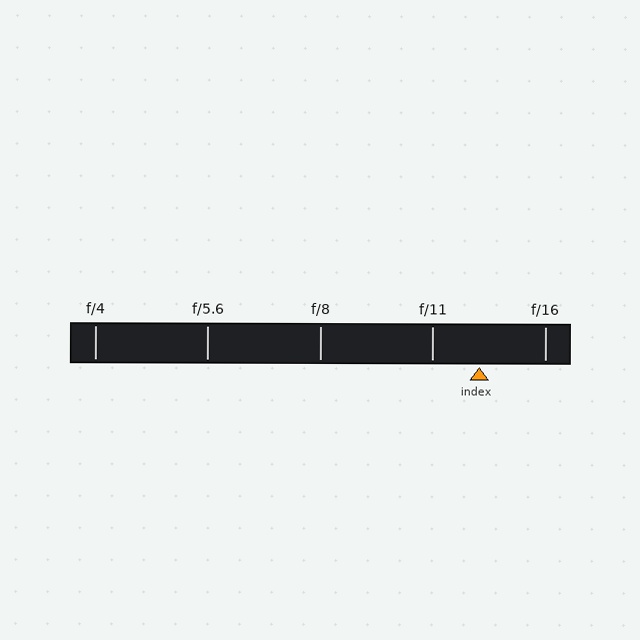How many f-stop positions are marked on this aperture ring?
There are 5 f-stop positions marked.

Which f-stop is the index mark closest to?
The index mark is closest to f/11.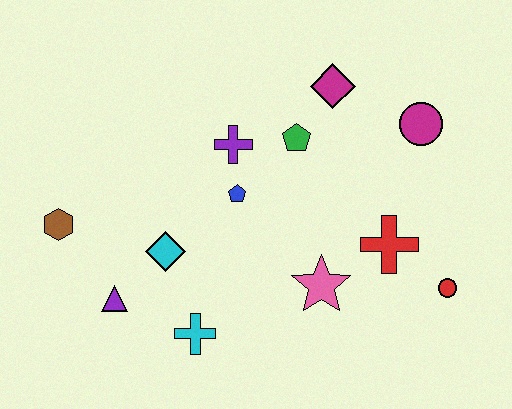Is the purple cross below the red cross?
No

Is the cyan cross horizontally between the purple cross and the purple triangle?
Yes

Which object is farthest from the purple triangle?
The magenta circle is farthest from the purple triangle.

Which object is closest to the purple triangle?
The cyan diamond is closest to the purple triangle.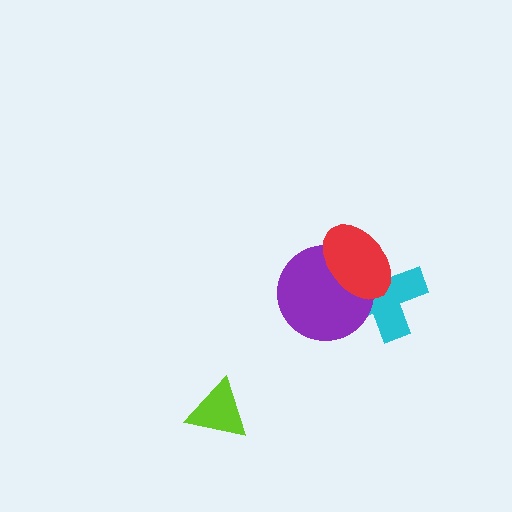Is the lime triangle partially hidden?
No, no other shape covers it.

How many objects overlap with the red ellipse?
2 objects overlap with the red ellipse.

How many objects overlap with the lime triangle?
0 objects overlap with the lime triangle.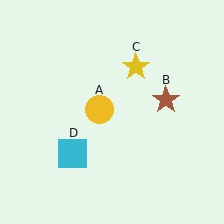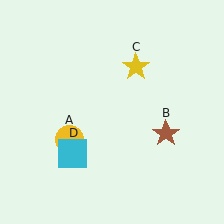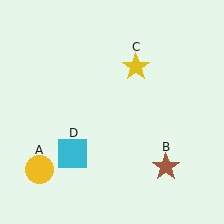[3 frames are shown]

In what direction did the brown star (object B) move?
The brown star (object B) moved down.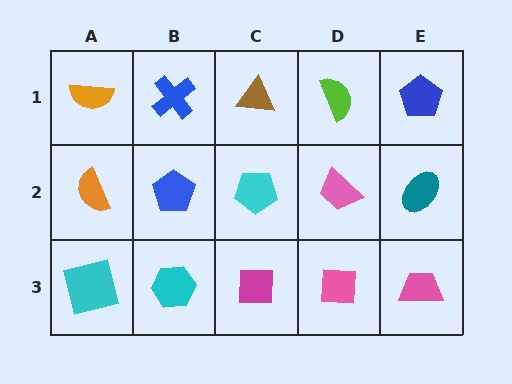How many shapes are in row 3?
5 shapes.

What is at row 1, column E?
A blue pentagon.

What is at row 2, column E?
A teal ellipse.